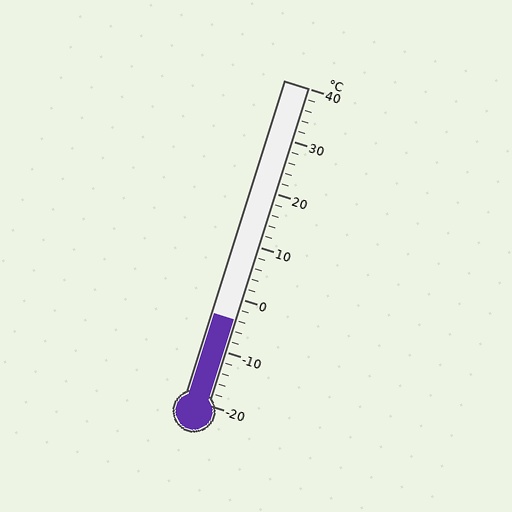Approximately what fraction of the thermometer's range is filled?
The thermometer is filled to approximately 25% of its range.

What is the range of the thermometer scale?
The thermometer scale ranges from -20°C to 40°C.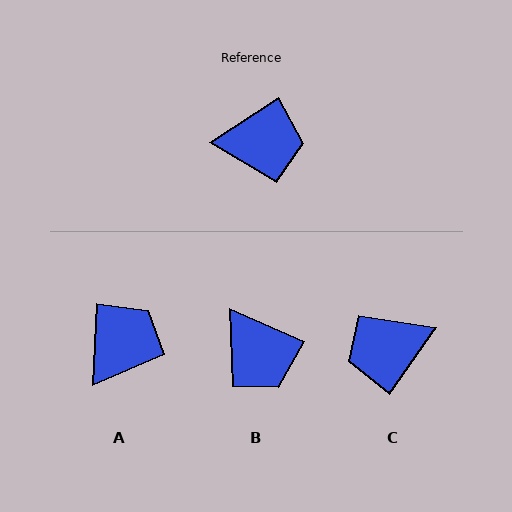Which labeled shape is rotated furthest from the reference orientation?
C, about 157 degrees away.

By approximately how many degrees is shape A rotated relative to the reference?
Approximately 54 degrees counter-clockwise.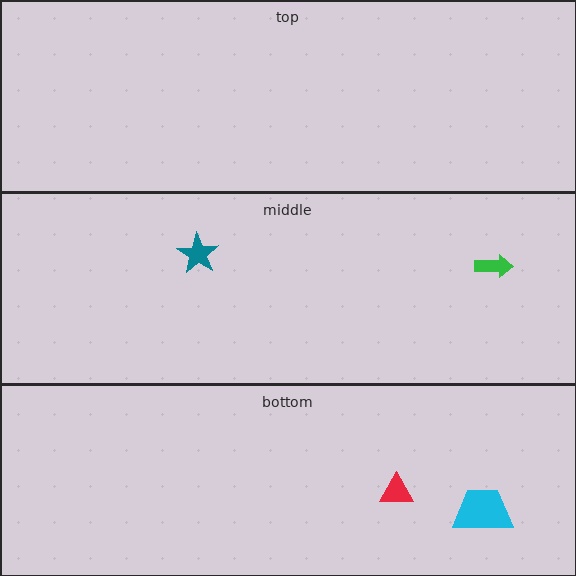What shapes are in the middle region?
The green arrow, the teal star.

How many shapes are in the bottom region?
2.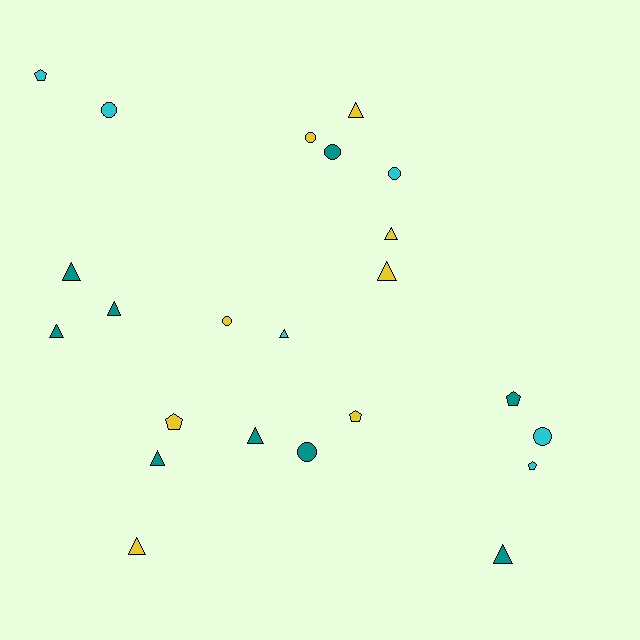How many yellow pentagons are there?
There are 2 yellow pentagons.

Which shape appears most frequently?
Triangle, with 11 objects.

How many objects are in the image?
There are 23 objects.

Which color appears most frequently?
Teal, with 9 objects.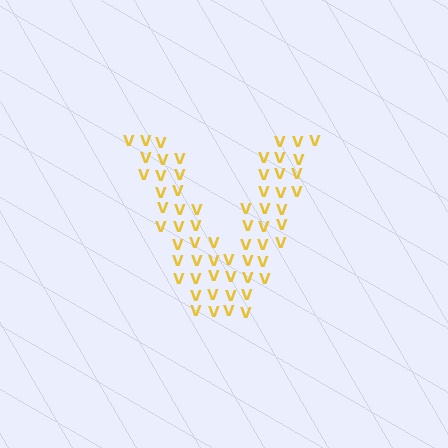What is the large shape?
The large shape is the letter V.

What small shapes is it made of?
It is made of small letter V's.